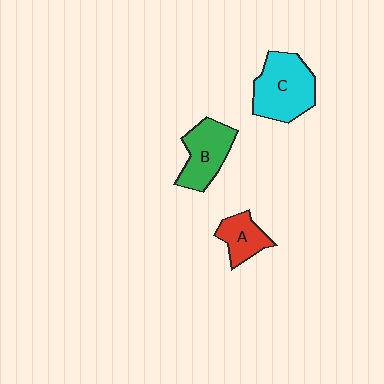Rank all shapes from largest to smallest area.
From largest to smallest: C (cyan), B (green), A (red).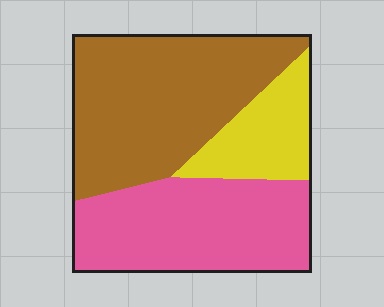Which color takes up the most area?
Brown, at roughly 45%.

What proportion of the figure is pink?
Pink takes up about three eighths (3/8) of the figure.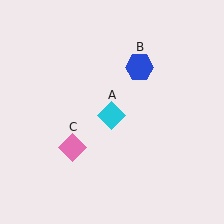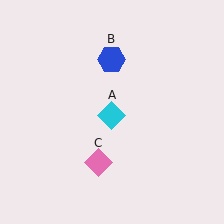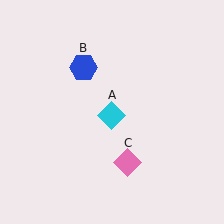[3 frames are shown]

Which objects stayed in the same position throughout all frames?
Cyan diamond (object A) remained stationary.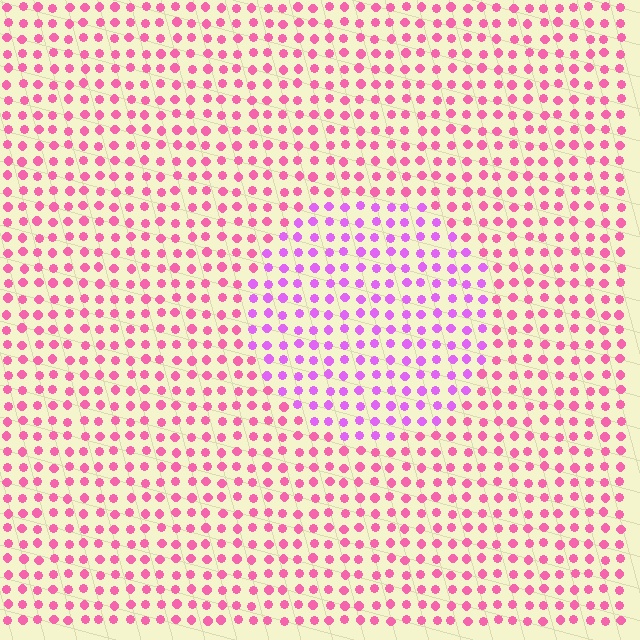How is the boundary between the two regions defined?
The boundary is defined purely by a slight shift in hue (about 38 degrees). Spacing, size, and orientation are identical on both sides.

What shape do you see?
I see a circle.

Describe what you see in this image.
The image is filled with small pink elements in a uniform arrangement. A circle-shaped region is visible where the elements are tinted to a slightly different hue, forming a subtle color boundary.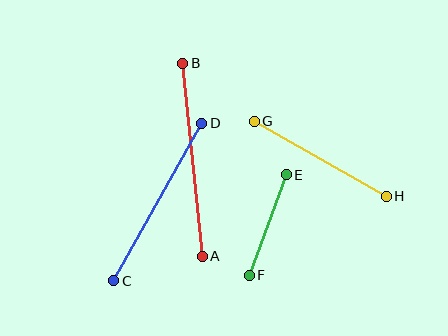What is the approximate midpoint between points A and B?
The midpoint is at approximately (192, 160) pixels.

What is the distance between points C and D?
The distance is approximately 180 pixels.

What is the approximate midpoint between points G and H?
The midpoint is at approximately (320, 159) pixels.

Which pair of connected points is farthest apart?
Points A and B are farthest apart.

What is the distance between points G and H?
The distance is approximately 152 pixels.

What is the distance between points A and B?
The distance is approximately 194 pixels.